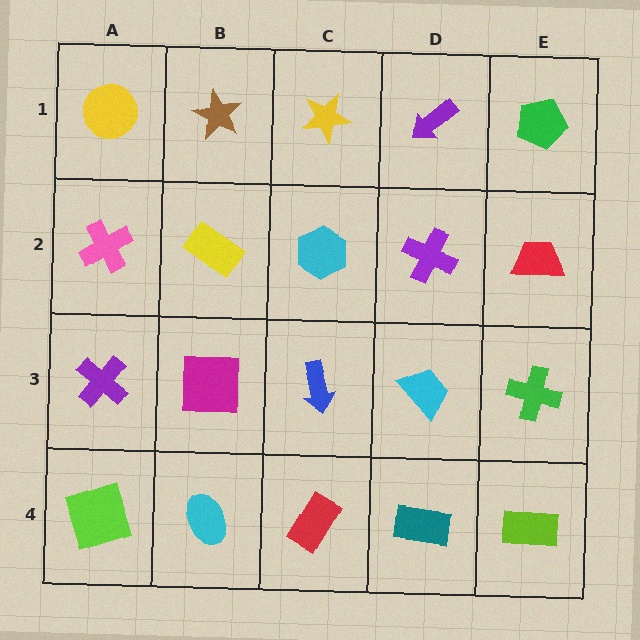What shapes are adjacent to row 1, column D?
A purple cross (row 2, column D), a yellow star (row 1, column C), a green pentagon (row 1, column E).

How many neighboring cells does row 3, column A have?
3.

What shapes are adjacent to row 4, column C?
A blue arrow (row 3, column C), a cyan ellipse (row 4, column B), a teal rectangle (row 4, column D).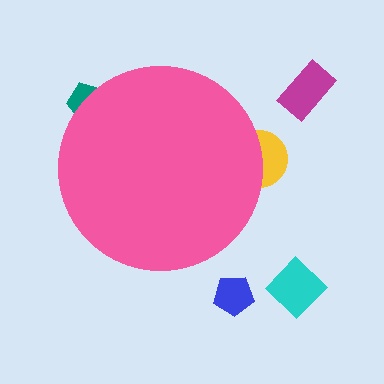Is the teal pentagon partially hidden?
Yes, the teal pentagon is partially hidden behind the pink circle.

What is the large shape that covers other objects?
A pink circle.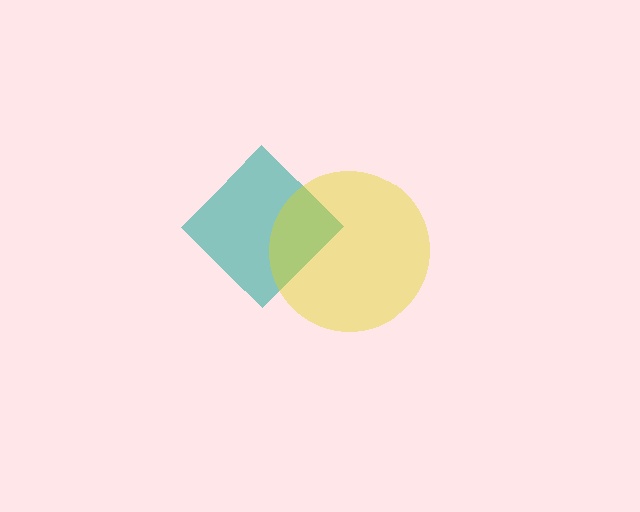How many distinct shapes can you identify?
There are 2 distinct shapes: a teal diamond, a yellow circle.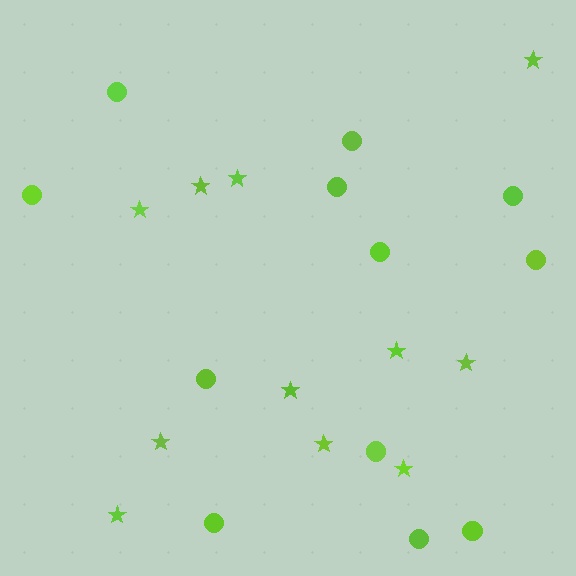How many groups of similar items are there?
There are 2 groups: one group of circles (12) and one group of stars (11).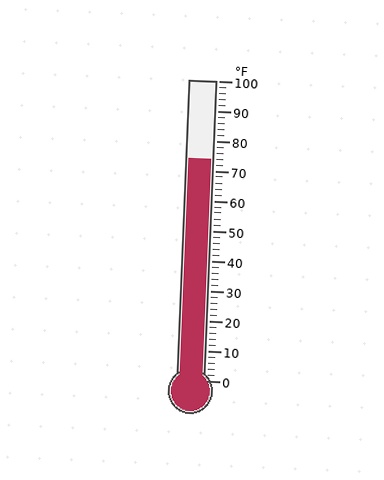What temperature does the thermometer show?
The thermometer shows approximately 74°F.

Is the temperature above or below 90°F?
The temperature is below 90°F.